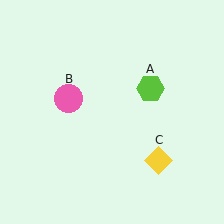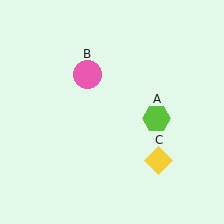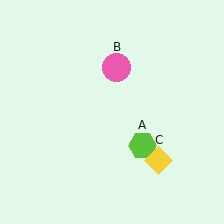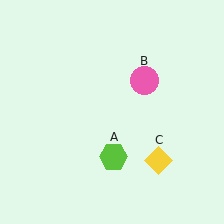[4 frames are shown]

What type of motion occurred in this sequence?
The lime hexagon (object A), pink circle (object B) rotated clockwise around the center of the scene.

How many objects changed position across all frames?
2 objects changed position: lime hexagon (object A), pink circle (object B).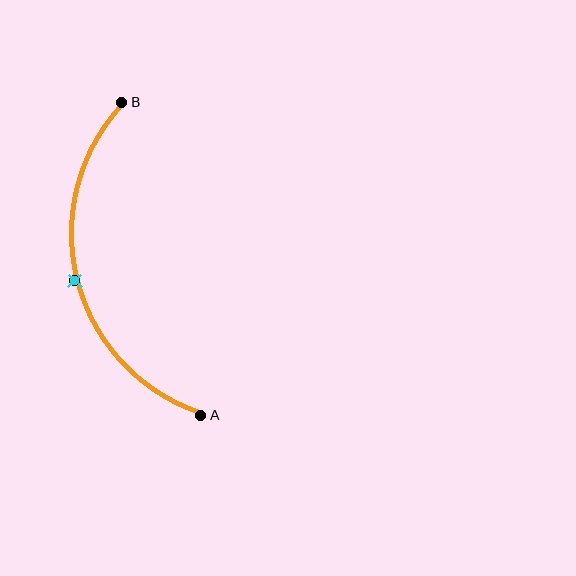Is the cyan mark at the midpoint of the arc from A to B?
Yes. The cyan mark lies on the arc at equal arc-length from both A and B — it is the arc midpoint.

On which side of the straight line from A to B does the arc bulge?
The arc bulges to the left of the straight line connecting A and B.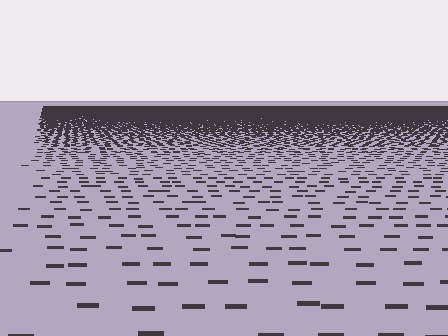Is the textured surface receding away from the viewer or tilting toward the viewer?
The surface is receding away from the viewer. Texture elements get smaller and denser toward the top.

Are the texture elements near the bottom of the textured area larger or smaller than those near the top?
Larger. Near the bottom, elements are closer to the viewer and appear at a bigger on-screen size.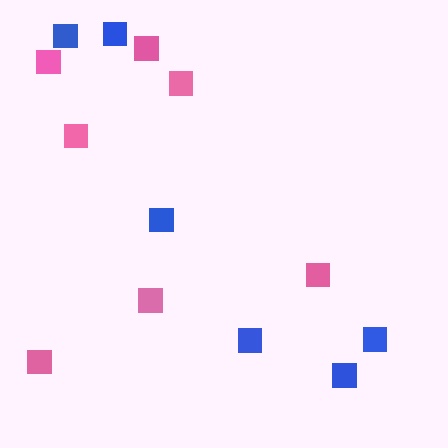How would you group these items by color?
There are 2 groups: one group of pink squares (7) and one group of blue squares (6).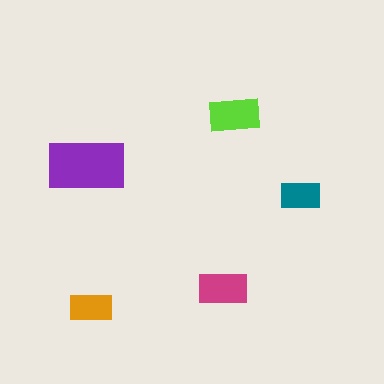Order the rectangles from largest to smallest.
the purple one, the lime one, the magenta one, the orange one, the teal one.